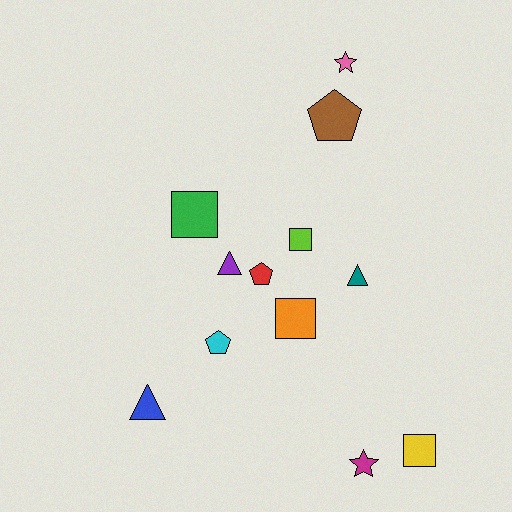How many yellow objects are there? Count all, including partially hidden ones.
There is 1 yellow object.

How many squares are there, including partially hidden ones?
There are 4 squares.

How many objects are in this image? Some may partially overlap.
There are 12 objects.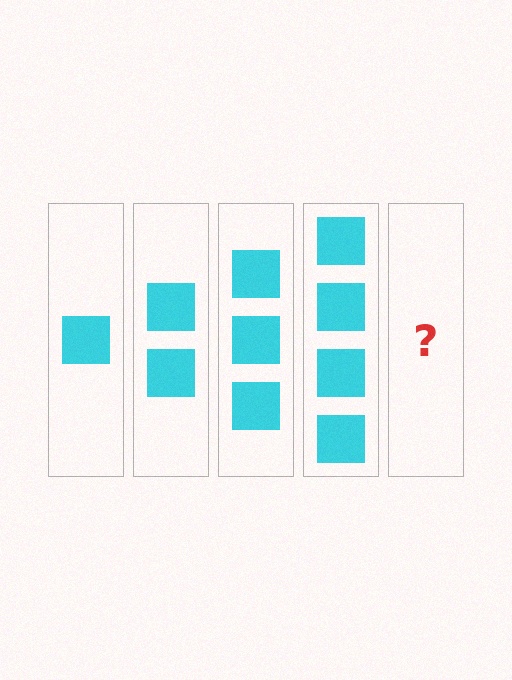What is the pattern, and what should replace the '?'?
The pattern is that each step adds one more square. The '?' should be 5 squares.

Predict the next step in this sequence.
The next step is 5 squares.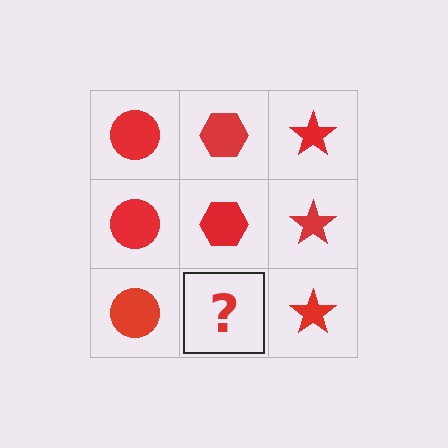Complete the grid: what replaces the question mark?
The question mark should be replaced with a red hexagon.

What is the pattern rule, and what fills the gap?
The rule is that each column has a consistent shape. The gap should be filled with a red hexagon.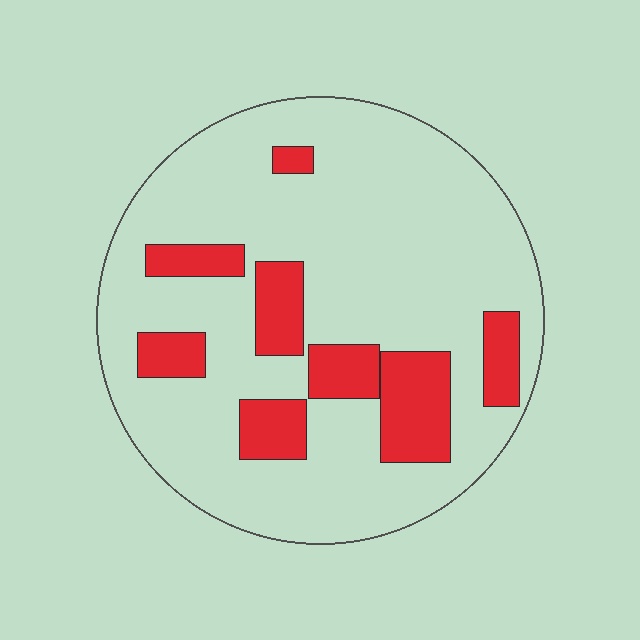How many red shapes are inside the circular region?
8.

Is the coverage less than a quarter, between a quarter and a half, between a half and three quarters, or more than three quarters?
Less than a quarter.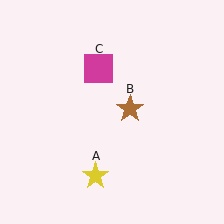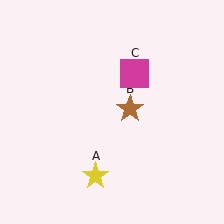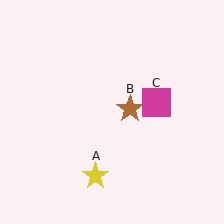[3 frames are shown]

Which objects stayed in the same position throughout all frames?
Yellow star (object A) and brown star (object B) remained stationary.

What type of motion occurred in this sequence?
The magenta square (object C) rotated clockwise around the center of the scene.